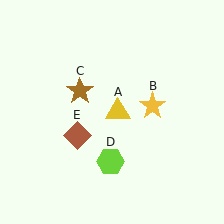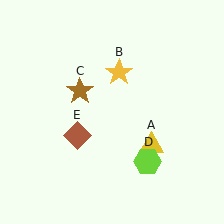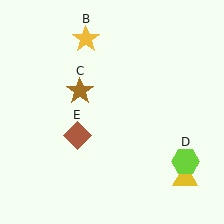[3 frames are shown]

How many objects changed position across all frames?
3 objects changed position: yellow triangle (object A), yellow star (object B), lime hexagon (object D).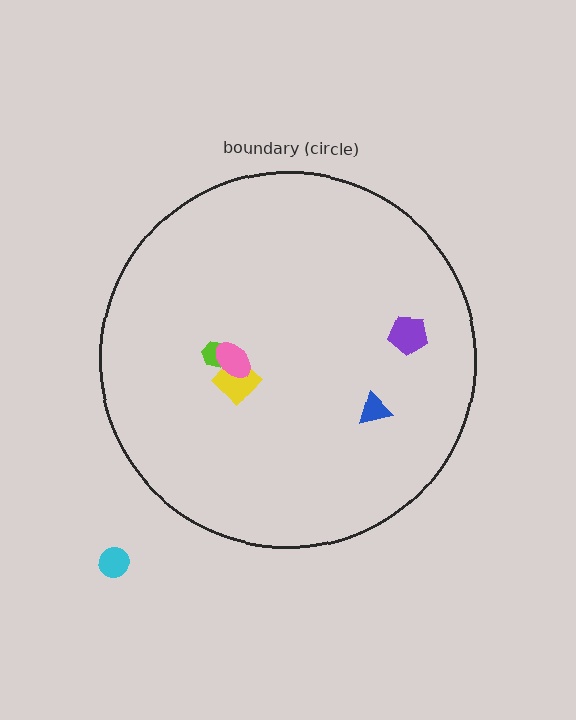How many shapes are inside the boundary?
5 inside, 1 outside.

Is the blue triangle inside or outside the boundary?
Inside.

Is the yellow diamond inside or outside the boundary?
Inside.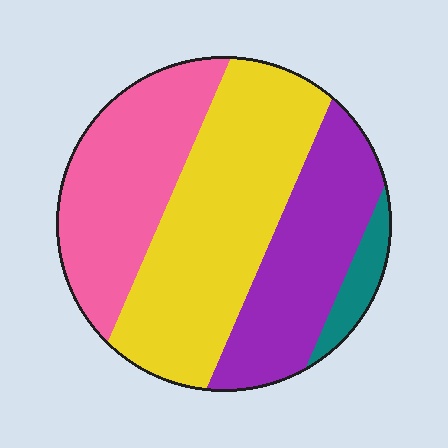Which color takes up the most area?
Yellow, at roughly 40%.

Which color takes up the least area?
Teal, at roughly 5%.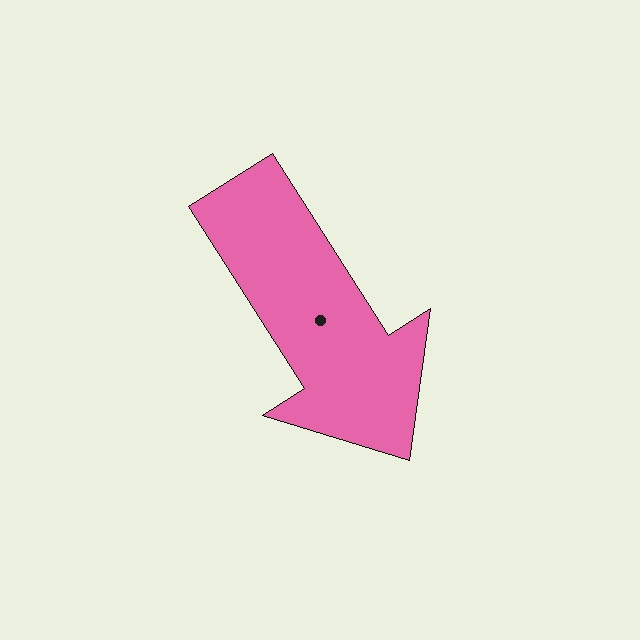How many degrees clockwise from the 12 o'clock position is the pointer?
Approximately 148 degrees.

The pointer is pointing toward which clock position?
Roughly 5 o'clock.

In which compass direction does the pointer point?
Southeast.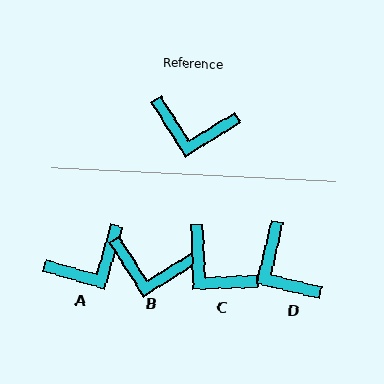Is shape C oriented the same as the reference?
No, it is off by about 30 degrees.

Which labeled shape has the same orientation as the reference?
B.